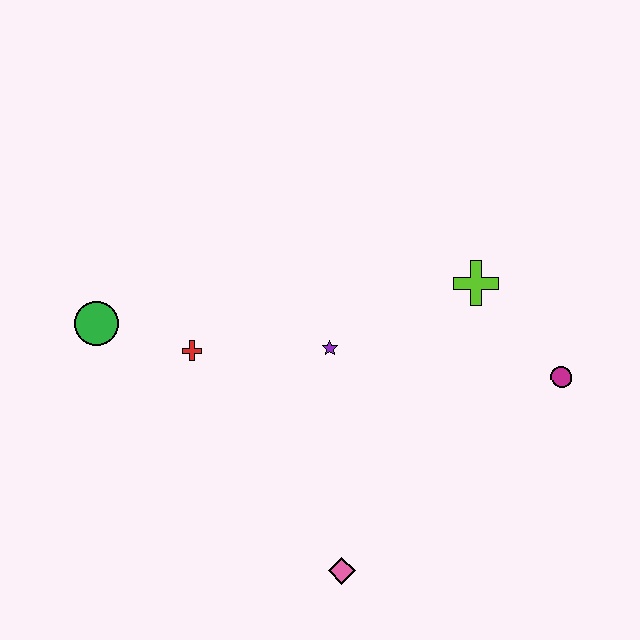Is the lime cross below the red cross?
No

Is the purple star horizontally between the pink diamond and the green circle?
Yes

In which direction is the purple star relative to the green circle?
The purple star is to the right of the green circle.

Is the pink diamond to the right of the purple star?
Yes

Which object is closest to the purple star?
The red cross is closest to the purple star.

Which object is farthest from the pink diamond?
The green circle is farthest from the pink diamond.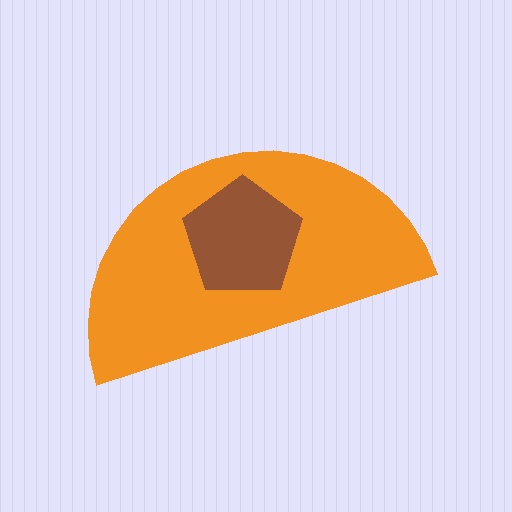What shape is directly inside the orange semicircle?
The brown pentagon.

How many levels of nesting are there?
2.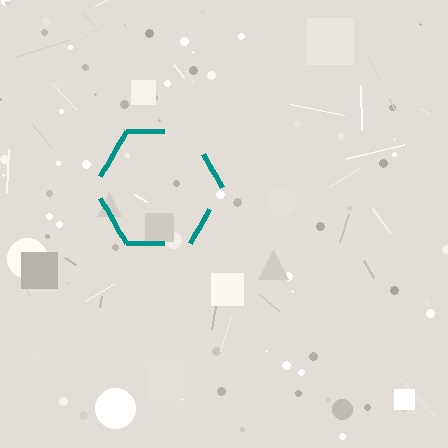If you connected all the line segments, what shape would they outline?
They would outline a hexagon.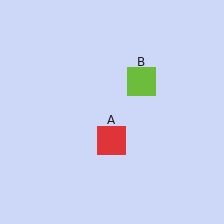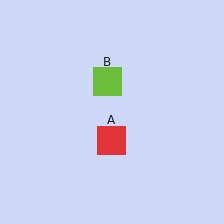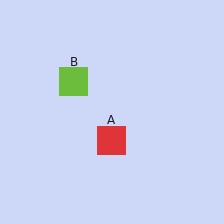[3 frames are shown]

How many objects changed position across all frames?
1 object changed position: lime square (object B).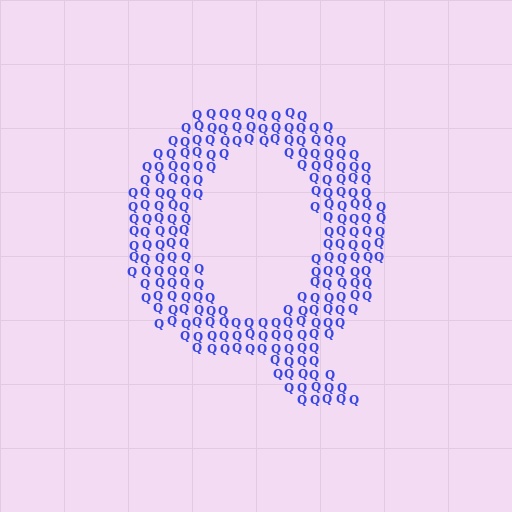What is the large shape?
The large shape is the letter Q.